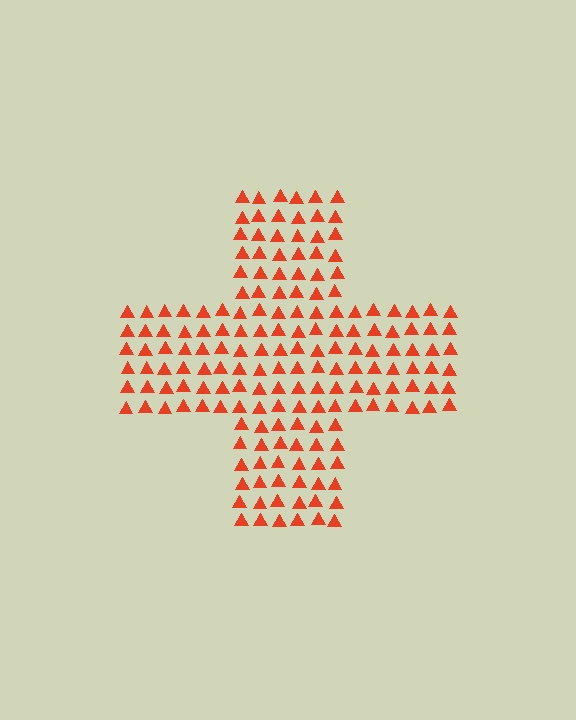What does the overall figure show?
The overall figure shows a cross.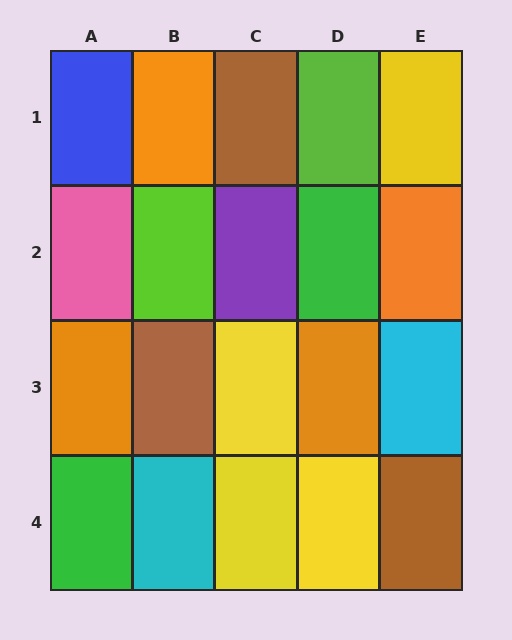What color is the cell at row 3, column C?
Yellow.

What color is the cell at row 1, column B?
Orange.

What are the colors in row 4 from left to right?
Green, cyan, yellow, yellow, brown.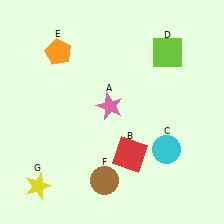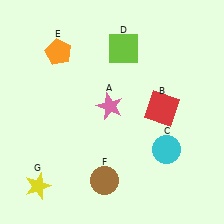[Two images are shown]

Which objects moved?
The objects that moved are: the red square (B), the lime square (D).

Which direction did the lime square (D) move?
The lime square (D) moved left.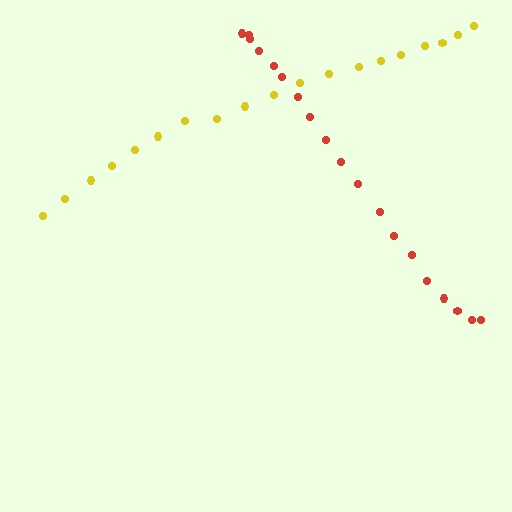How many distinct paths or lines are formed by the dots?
There are 2 distinct paths.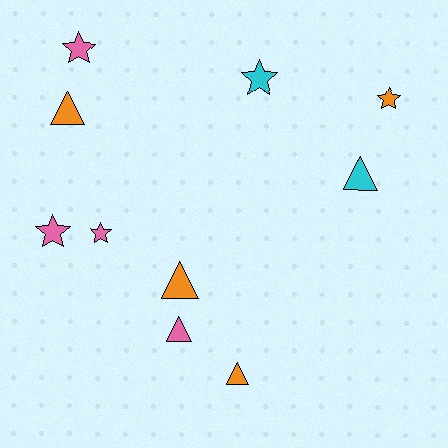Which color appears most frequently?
Pink, with 4 objects.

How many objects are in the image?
There are 10 objects.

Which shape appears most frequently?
Triangle, with 5 objects.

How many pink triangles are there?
There is 1 pink triangle.